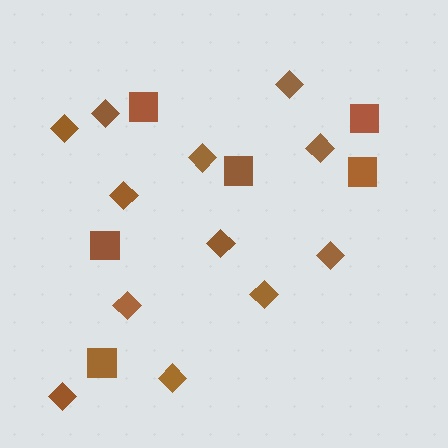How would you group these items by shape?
There are 2 groups: one group of squares (6) and one group of diamonds (12).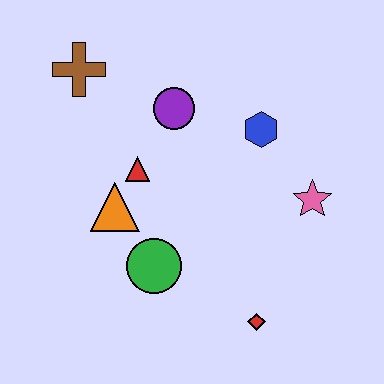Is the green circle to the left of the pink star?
Yes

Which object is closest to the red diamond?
The green circle is closest to the red diamond.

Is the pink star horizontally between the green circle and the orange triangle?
No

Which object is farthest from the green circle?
The brown cross is farthest from the green circle.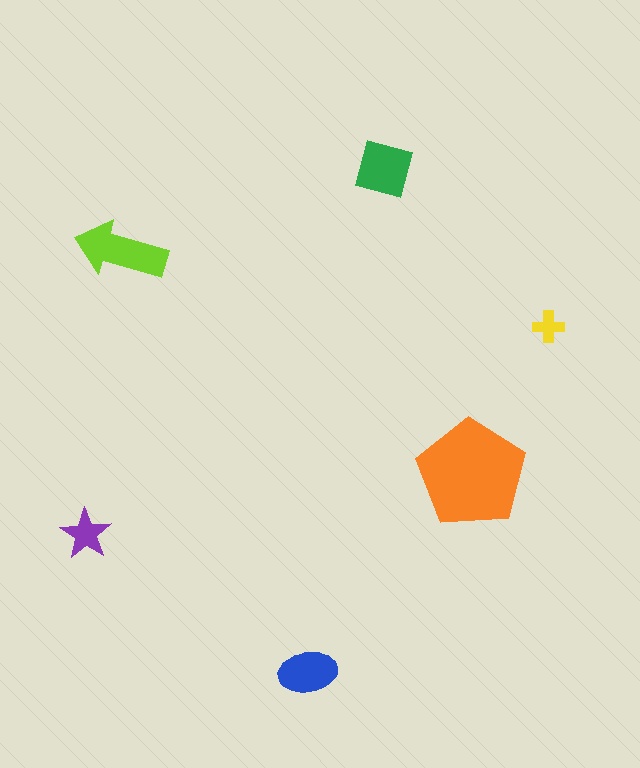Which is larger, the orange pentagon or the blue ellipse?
The orange pentagon.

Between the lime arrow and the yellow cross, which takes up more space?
The lime arrow.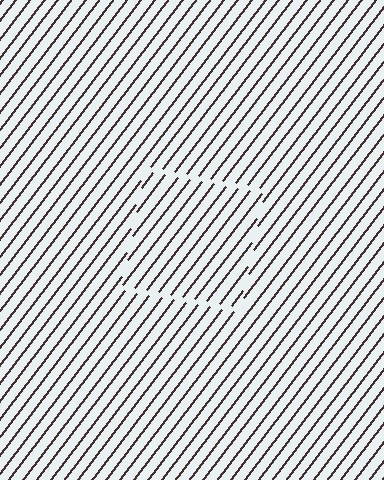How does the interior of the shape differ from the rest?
The interior of the shape contains the same grating, shifted by half a period — the contour is defined by the phase discontinuity where line-ends from the inner and outer gratings abut.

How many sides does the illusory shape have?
4 sides — the line-ends trace a square.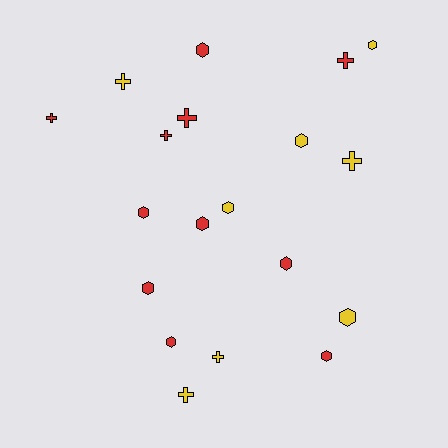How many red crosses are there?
There are 4 red crosses.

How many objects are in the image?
There are 19 objects.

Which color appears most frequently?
Red, with 11 objects.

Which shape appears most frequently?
Hexagon, with 11 objects.